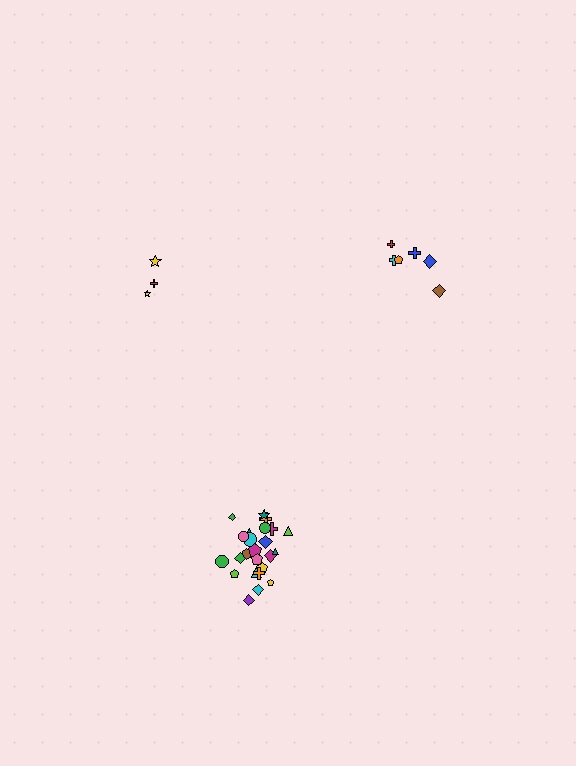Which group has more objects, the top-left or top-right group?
The top-right group.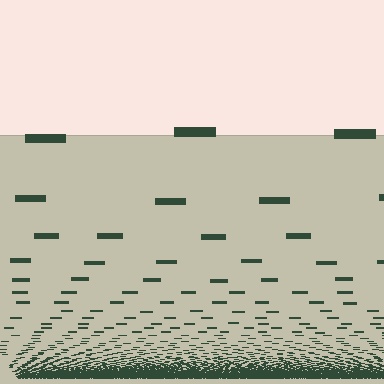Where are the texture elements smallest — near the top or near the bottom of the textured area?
Near the bottom.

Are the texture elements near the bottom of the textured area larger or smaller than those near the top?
Smaller. The gradient is inverted — elements near the bottom are smaller and denser.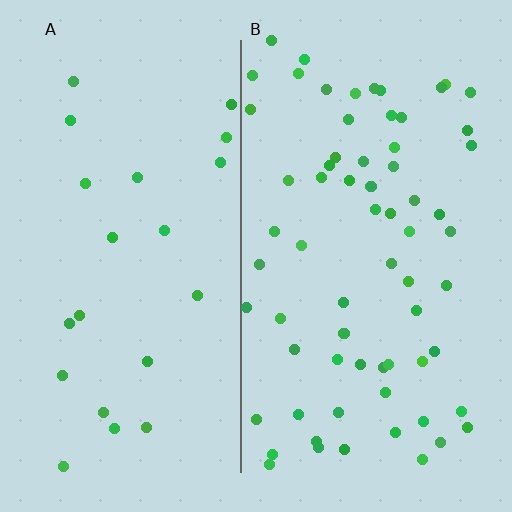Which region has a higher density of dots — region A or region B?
B (the right).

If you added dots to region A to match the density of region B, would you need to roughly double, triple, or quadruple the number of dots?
Approximately triple.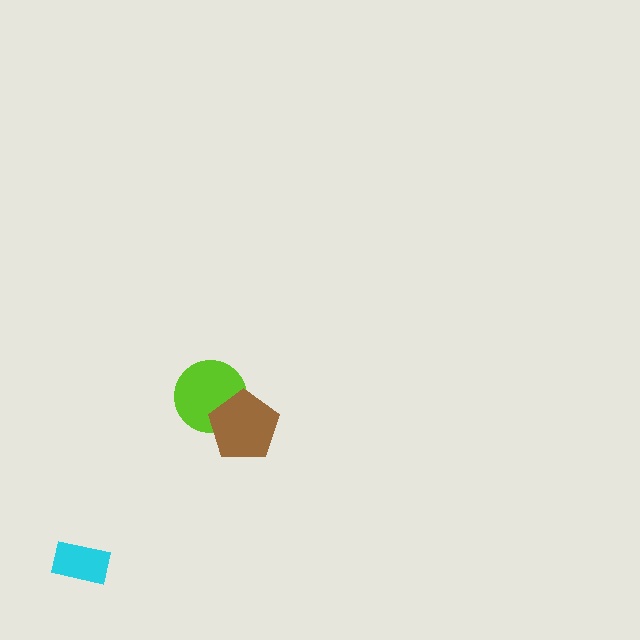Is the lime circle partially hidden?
Yes, it is partially covered by another shape.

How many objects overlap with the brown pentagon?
1 object overlaps with the brown pentagon.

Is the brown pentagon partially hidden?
No, no other shape covers it.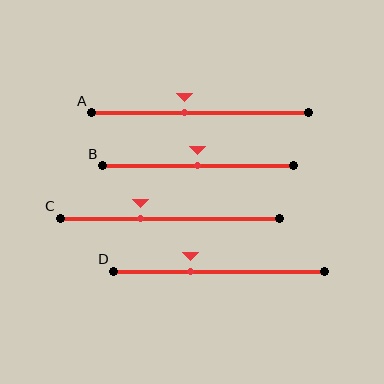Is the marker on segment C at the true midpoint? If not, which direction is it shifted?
No, the marker on segment C is shifted to the left by about 13% of the segment length.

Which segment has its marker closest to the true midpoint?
Segment B has its marker closest to the true midpoint.